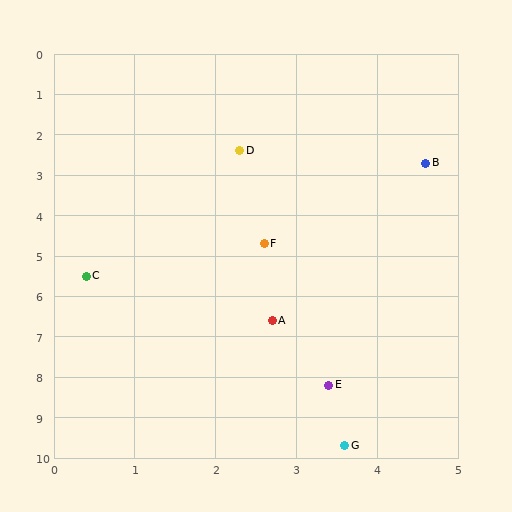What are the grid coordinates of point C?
Point C is at approximately (0.4, 5.5).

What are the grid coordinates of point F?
Point F is at approximately (2.6, 4.7).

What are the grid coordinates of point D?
Point D is at approximately (2.3, 2.4).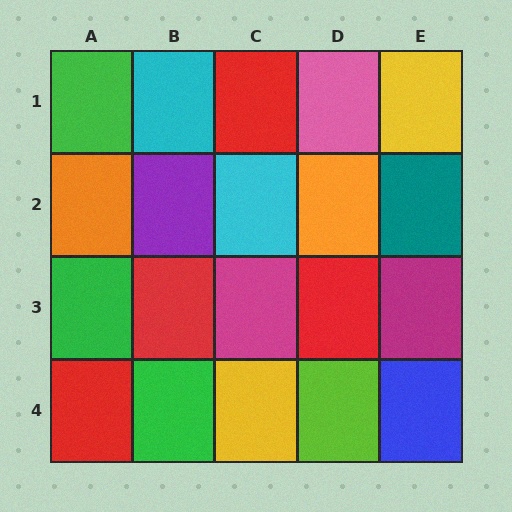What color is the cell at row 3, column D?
Red.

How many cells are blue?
1 cell is blue.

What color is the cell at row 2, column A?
Orange.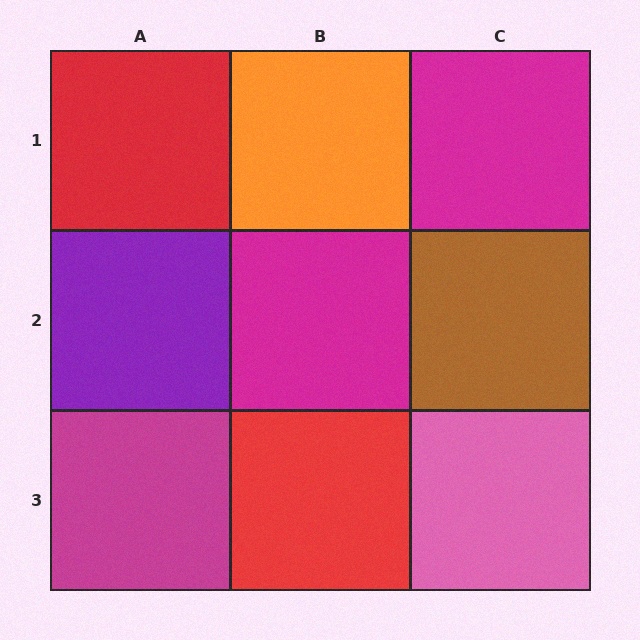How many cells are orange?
1 cell is orange.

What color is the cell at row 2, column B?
Magenta.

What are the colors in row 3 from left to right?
Magenta, red, pink.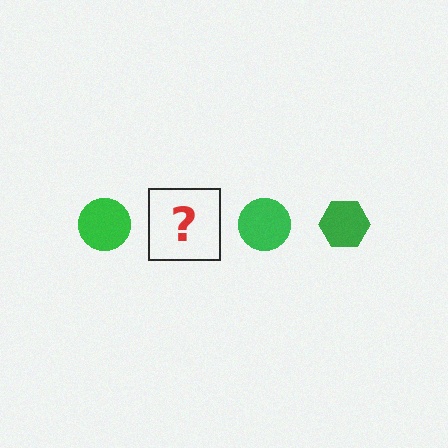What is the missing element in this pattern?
The missing element is a green hexagon.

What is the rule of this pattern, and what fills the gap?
The rule is that the pattern cycles through circle, hexagon shapes in green. The gap should be filled with a green hexagon.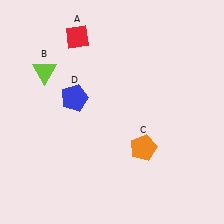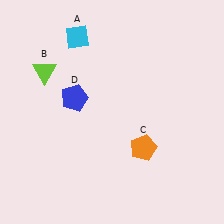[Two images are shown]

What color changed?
The diamond (A) changed from red in Image 1 to cyan in Image 2.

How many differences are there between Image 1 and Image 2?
There is 1 difference between the two images.